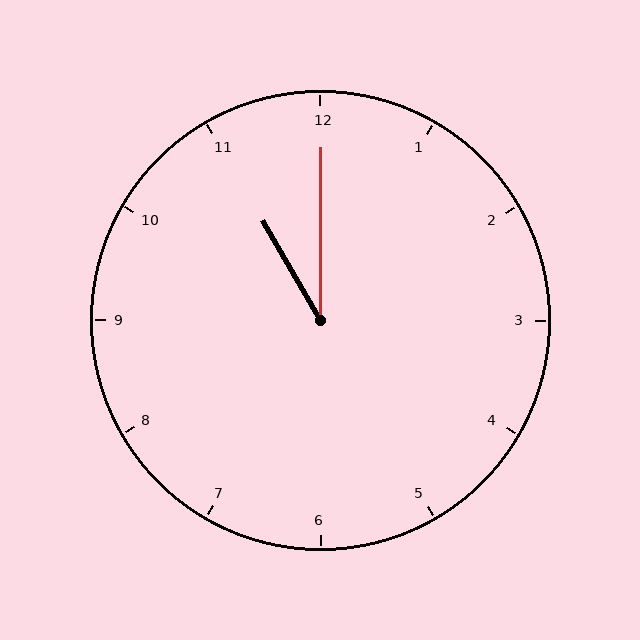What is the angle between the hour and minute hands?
Approximately 30 degrees.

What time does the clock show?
11:00.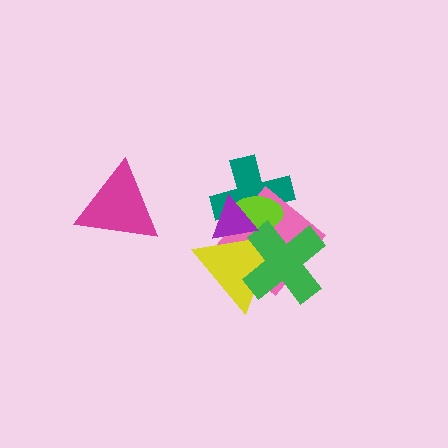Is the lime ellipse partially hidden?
Yes, it is partially covered by another shape.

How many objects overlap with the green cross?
4 objects overlap with the green cross.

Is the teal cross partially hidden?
Yes, it is partially covered by another shape.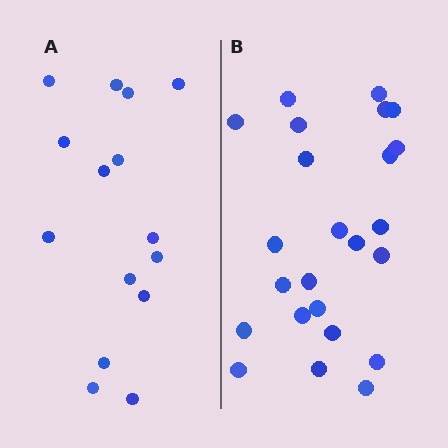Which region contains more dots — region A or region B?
Region B (the right region) has more dots.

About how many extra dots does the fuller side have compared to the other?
Region B has roughly 8 or so more dots than region A.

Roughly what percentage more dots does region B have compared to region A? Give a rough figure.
About 60% more.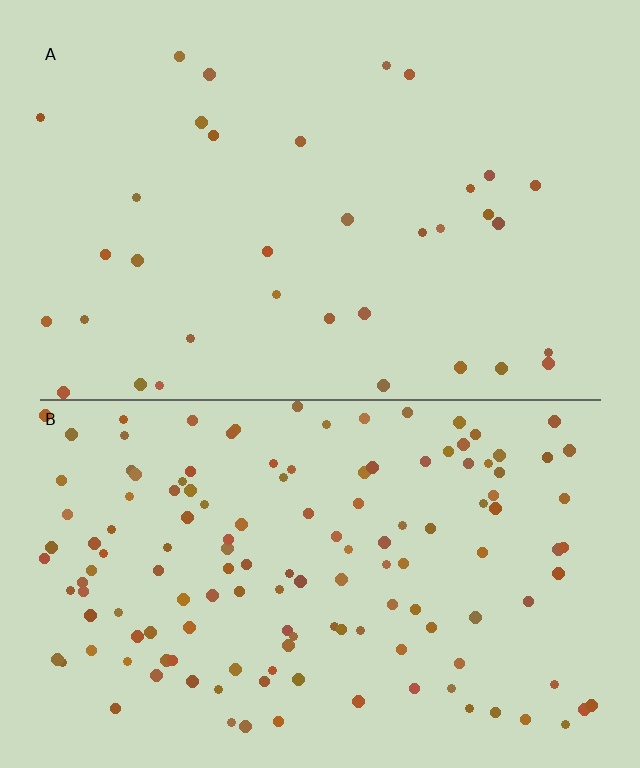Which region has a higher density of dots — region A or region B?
B (the bottom).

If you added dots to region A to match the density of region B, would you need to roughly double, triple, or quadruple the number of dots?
Approximately quadruple.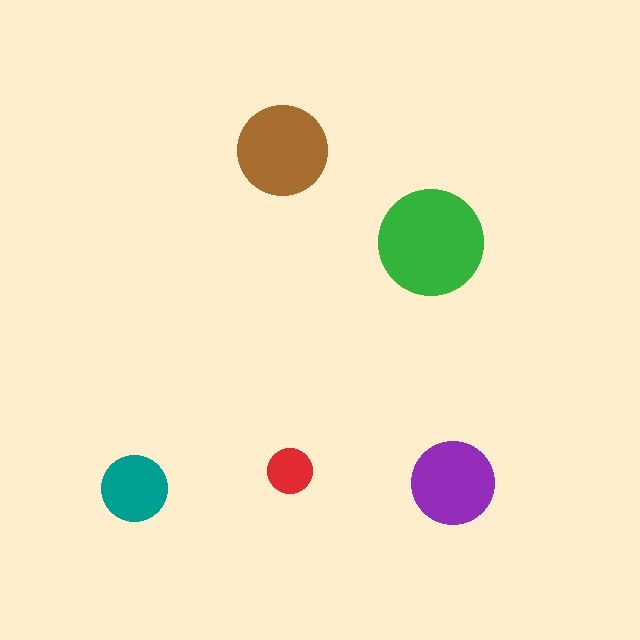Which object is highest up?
The brown circle is topmost.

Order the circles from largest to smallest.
the green one, the brown one, the purple one, the teal one, the red one.